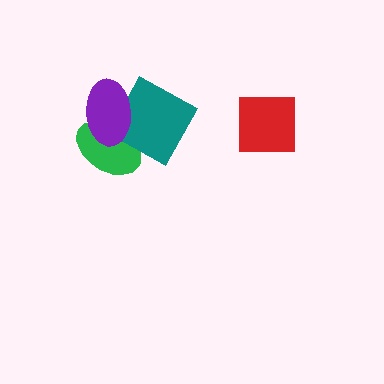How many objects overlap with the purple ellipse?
2 objects overlap with the purple ellipse.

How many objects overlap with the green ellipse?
2 objects overlap with the green ellipse.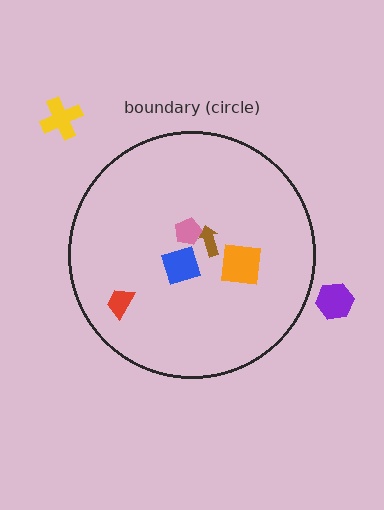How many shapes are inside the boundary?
5 inside, 2 outside.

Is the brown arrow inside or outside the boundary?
Inside.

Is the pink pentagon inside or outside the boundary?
Inside.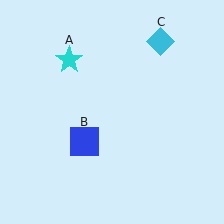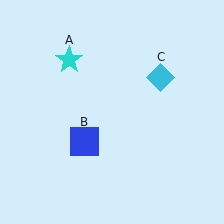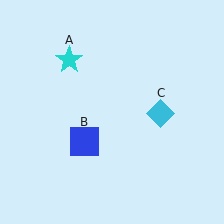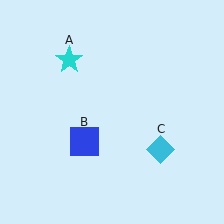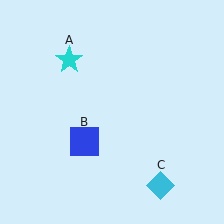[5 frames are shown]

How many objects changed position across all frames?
1 object changed position: cyan diamond (object C).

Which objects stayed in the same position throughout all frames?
Cyan star (object A) and blue square (object B) remained stationary.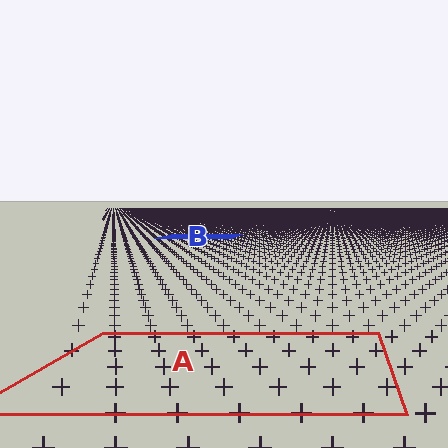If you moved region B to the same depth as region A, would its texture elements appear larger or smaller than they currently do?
They would appear larger. At a closer depth, the same texture elements are projected at a bigger on-screen size.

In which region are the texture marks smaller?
The texture marks are smaller in region B, because it is farther away.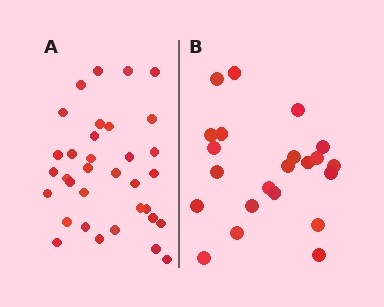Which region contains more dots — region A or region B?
Region A (the left region) has more dots.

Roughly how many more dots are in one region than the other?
Region A has roughly 12 or so more dots than region B.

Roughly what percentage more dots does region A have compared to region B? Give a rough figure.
About 55% more.